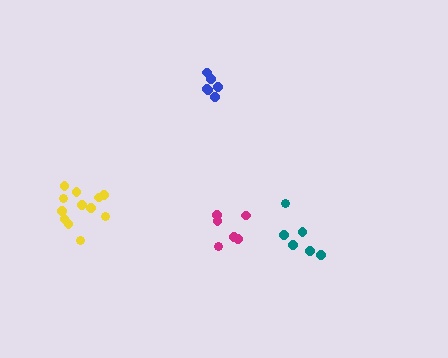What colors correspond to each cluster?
The clusters are colored: teal, yellow, blue, magenta.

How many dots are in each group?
Group 1: 6 dots, Group 2: 12 dots, Group 3: 6 dots, Group 4: 6 dots (30 total).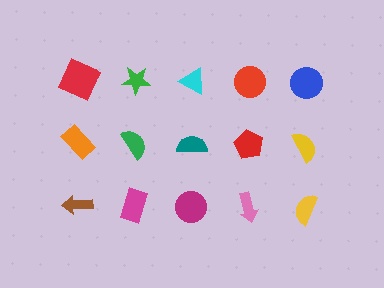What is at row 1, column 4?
A red circle.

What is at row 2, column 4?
A red pentagon.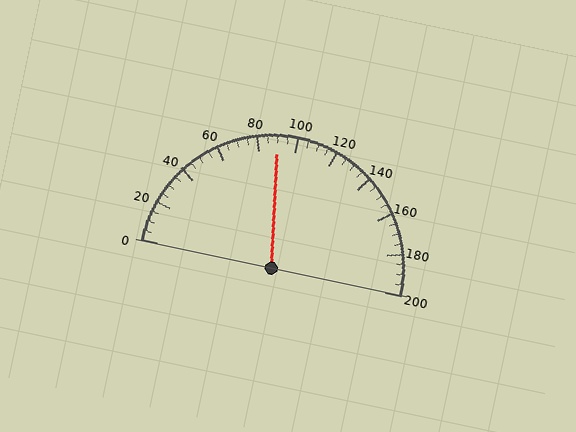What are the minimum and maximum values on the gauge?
The gauge ranges from 0 to 200.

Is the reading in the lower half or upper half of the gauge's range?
The reading is in the lower half of the range (0 to 200).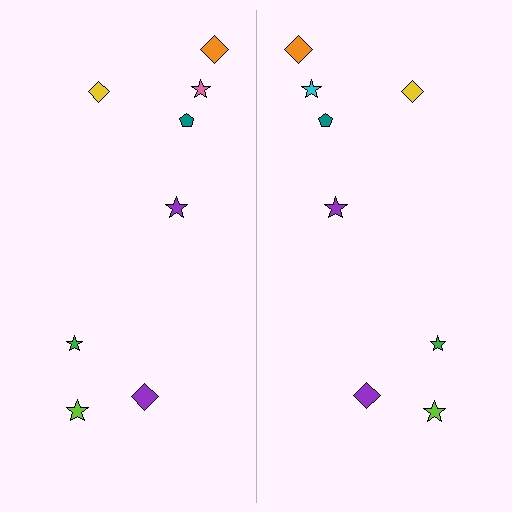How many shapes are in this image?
There are 16 shapes in this image.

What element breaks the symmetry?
The cyan star on the right side breaks the symmetry — its mirror counterpart is pink.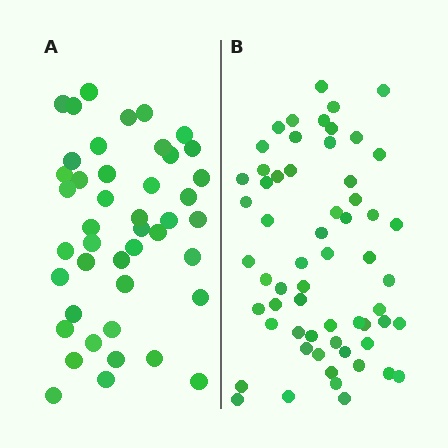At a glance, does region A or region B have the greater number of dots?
Region B (the right region) has more dots.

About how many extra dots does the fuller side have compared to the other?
Region B has approximately 15 more dots than region A.